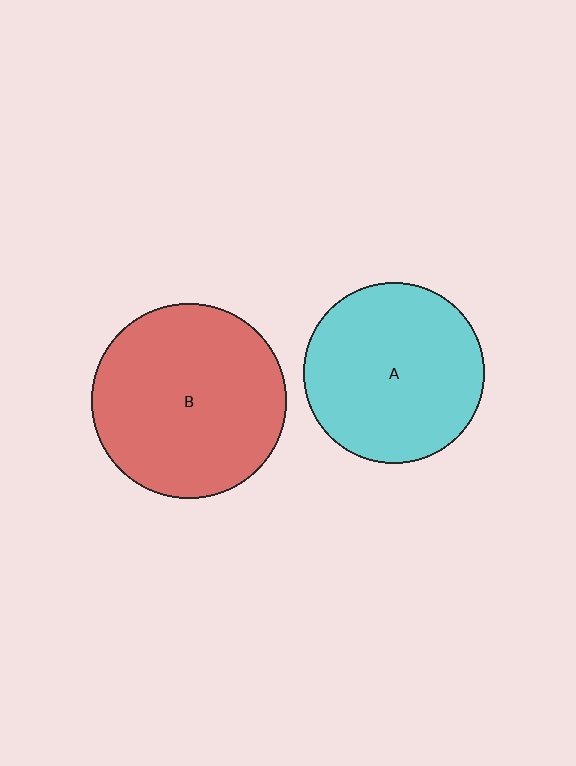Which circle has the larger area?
Circle B (red).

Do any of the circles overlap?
No, none of the circles overlap.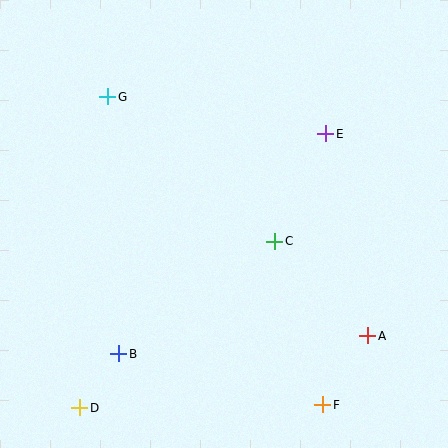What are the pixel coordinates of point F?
Point F is at (323, 405).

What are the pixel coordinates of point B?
Point B is at (119, 354).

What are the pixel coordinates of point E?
Point E is at (326, 134).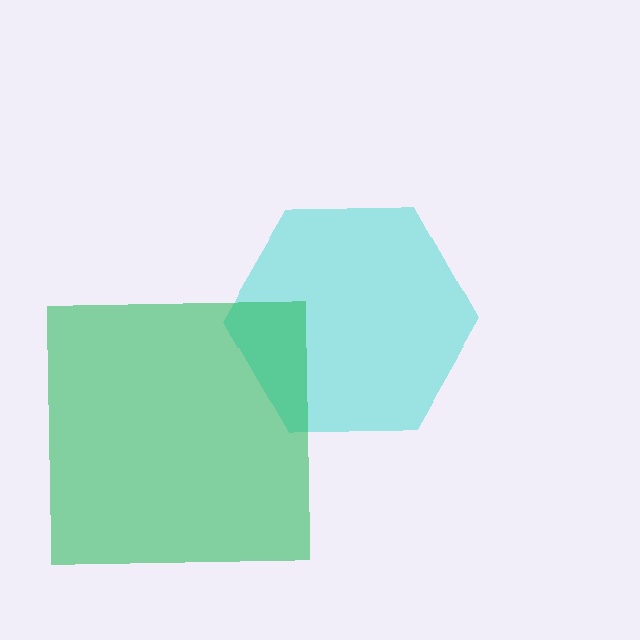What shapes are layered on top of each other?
The layered shapes are: a cyan hexagon, a green square.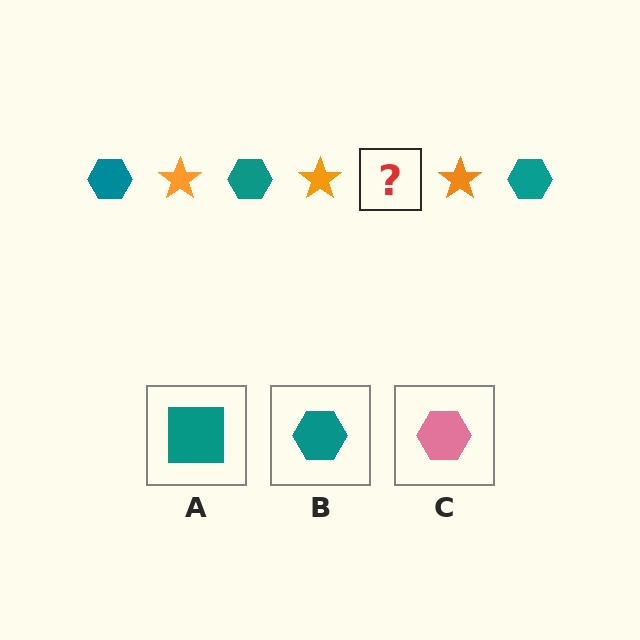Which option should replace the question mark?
Option B.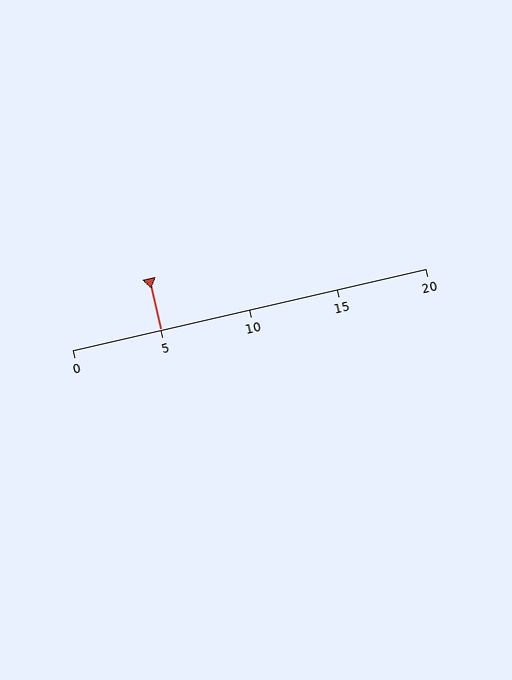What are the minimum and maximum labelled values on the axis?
The axis runs from 0 to 20.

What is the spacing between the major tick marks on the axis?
The major ticks are spaced 5 apart.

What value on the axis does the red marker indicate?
The marker indicates approximately 5.